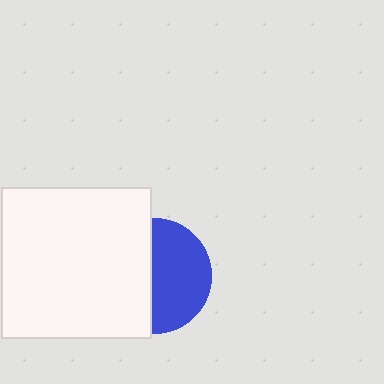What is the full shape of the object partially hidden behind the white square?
The partially hidden object is a blue circle.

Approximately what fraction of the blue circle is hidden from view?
Roughly 47% of the blue circle is hidden behind the white square.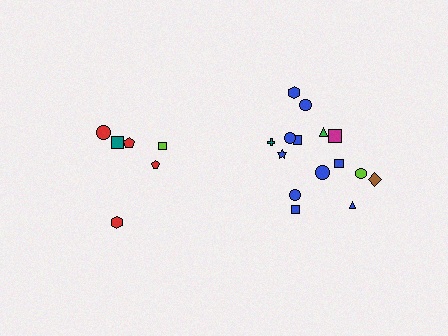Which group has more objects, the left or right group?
The right group.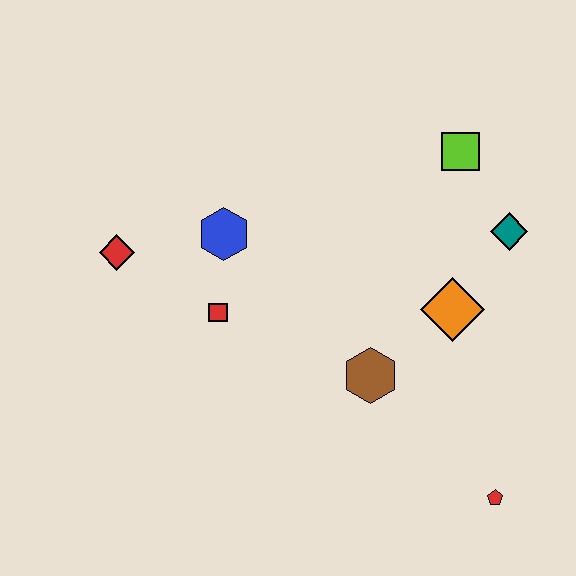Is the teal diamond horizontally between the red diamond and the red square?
No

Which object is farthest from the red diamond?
The red pentagon is farthest from the red diamond.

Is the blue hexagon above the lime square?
No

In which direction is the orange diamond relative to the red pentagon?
The orange diamond is above the red pentagon.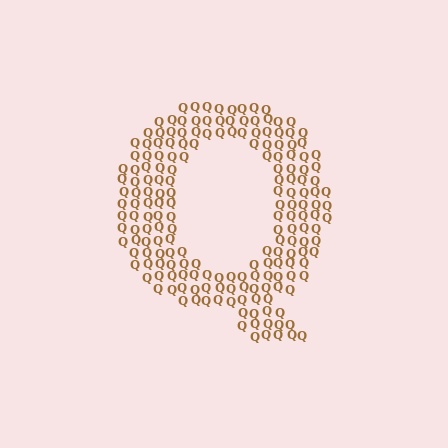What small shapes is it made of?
It is made of small letter Q's.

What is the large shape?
The large shape is the letter Q.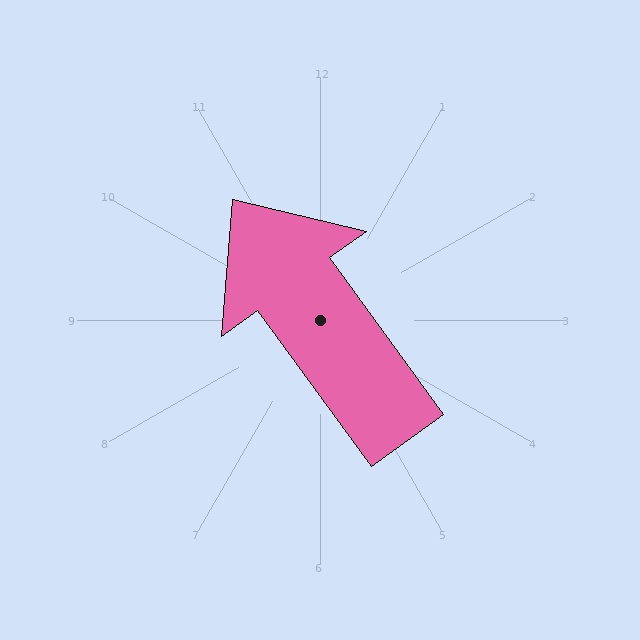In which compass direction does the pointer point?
Northwest.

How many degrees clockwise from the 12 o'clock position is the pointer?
Approximately 324 degrees.